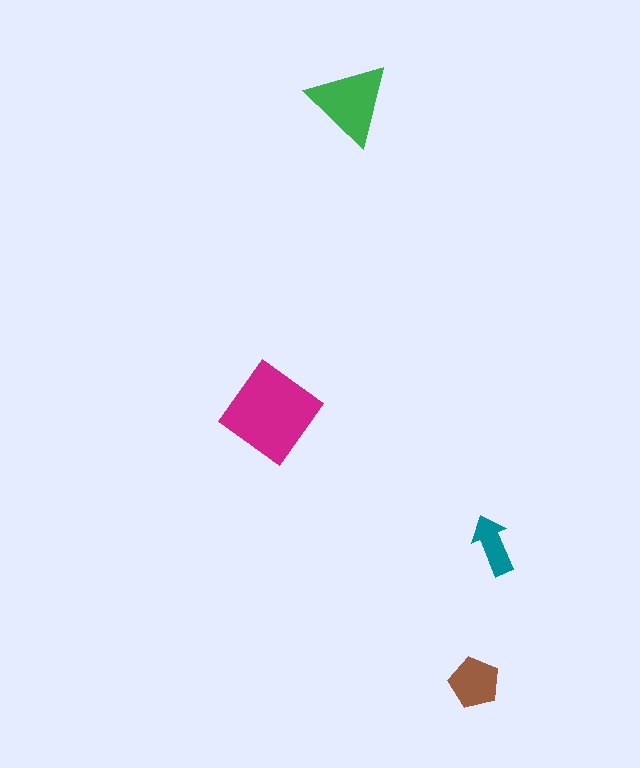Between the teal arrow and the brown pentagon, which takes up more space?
The brown pentagon.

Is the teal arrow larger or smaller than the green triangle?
Smaller.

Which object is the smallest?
The teal arrow.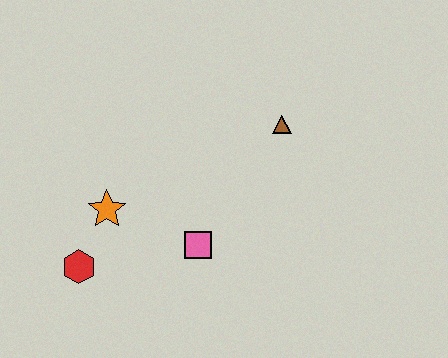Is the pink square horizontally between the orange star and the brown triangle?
Yes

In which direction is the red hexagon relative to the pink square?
The red hexagon is to the left of the pink square.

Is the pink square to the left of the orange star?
No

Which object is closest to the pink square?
The orange star is closest to the pink square.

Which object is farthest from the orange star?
The brown triangle is farthest from the orange star.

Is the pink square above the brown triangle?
No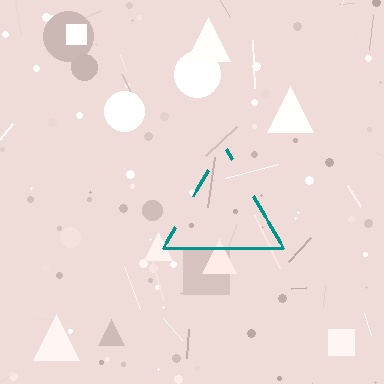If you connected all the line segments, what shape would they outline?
They would outline a triangle.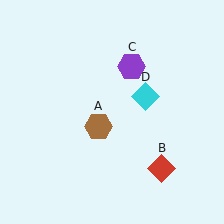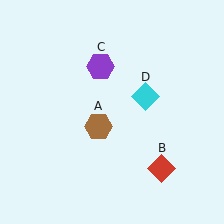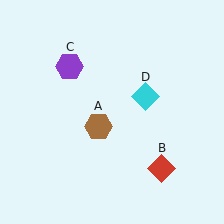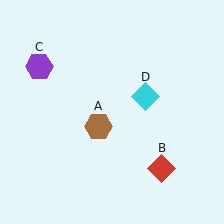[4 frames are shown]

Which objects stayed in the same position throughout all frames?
Brown hexagon (object A) and red diamond (object B) and cyan diamond (object D) remained stationary.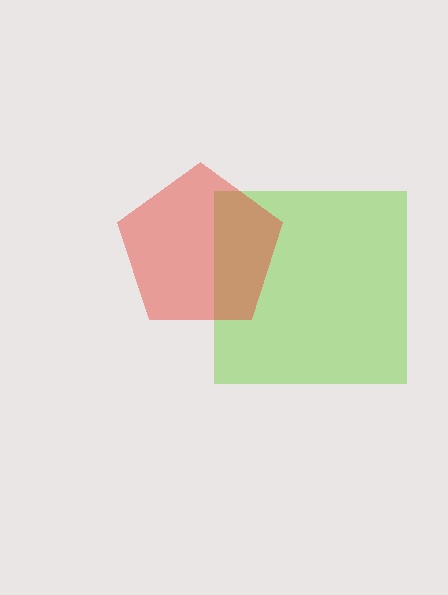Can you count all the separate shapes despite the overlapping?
Yes, there are 2 separate shapes.